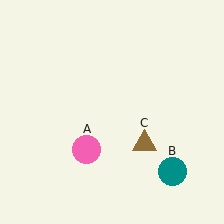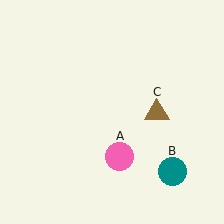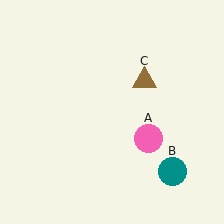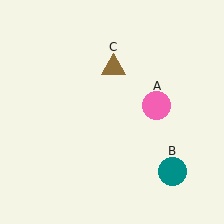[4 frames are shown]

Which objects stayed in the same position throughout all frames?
Teal circle (object B) remained stationary.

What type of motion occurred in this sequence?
The pink circle (object A), brown triangle (object C) rotated counterclockwise around the center of the scene.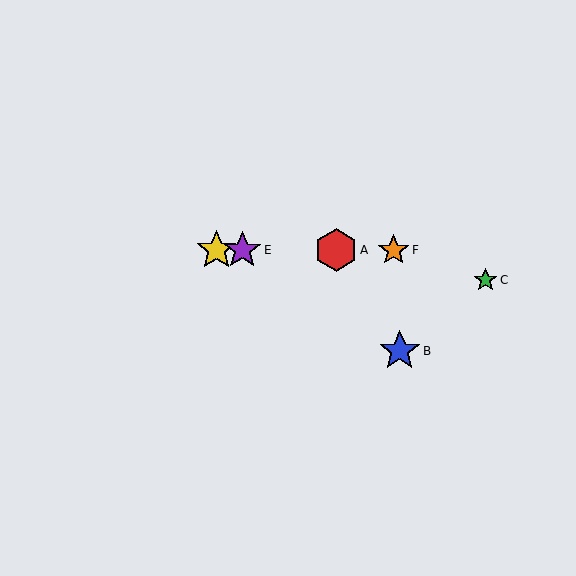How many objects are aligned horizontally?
4 objects (A, D, E, F) are aligned horizontally.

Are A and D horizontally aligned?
Yes, both are at y≈250.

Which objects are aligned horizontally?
Objects A, D, E, F are aligned horizontally.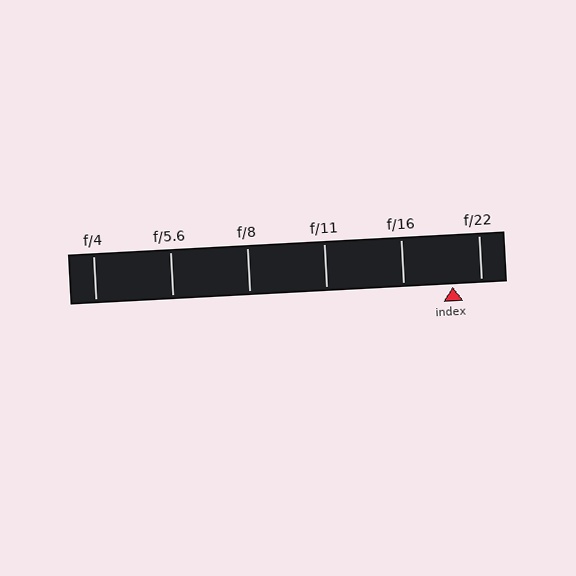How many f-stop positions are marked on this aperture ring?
There are 6 f-stop positions marked.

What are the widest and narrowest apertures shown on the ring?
The widest aperture shown is f/4 and the narrowest is f/22.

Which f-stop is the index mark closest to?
The index mark is closest to f/22.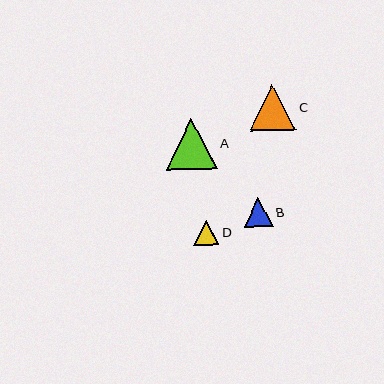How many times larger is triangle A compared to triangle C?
Triangle A is approximately 1.1 times the size of triangle C.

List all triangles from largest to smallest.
From largest to smallest: A, C, B, D.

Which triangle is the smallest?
Triangle D is the smallest with a size of approximately 26 pixels.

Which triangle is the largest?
Triangle A is the largest with a size of approximately 51 pixels.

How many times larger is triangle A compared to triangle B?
Triangle A is approximately 1.8 times the size of triangle B.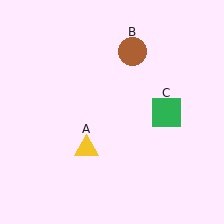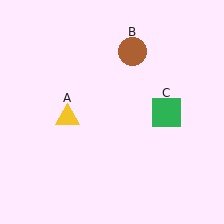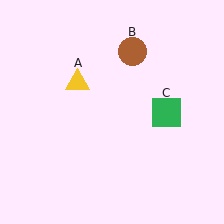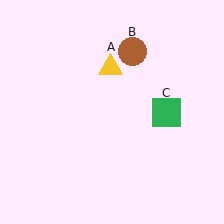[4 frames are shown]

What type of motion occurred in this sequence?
The yellow triangle (object A) rotated clockwise around the center of the scene.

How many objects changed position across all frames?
1 object changed position: yellow triangle (object A).